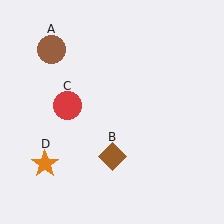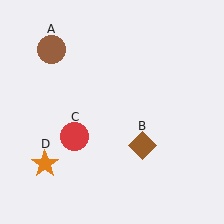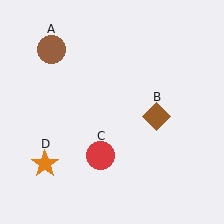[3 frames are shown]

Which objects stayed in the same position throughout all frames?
Brown circle (object A) and orange star (object D) remained stationary.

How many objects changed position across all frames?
2 objects changed position: brown diamond (object B), red circle (object C).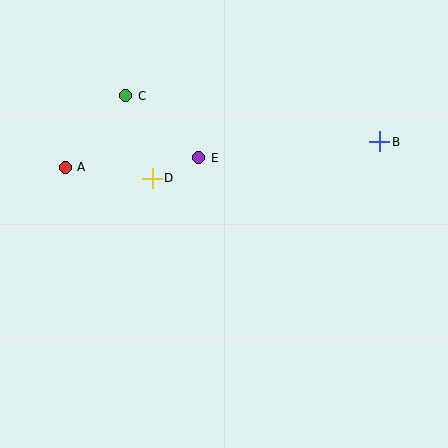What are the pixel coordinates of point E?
Point E is at (199, 158).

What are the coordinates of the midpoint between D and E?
The midpoint between D and E is at (175, 168).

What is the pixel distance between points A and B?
The distance between A and B is 315 pixels.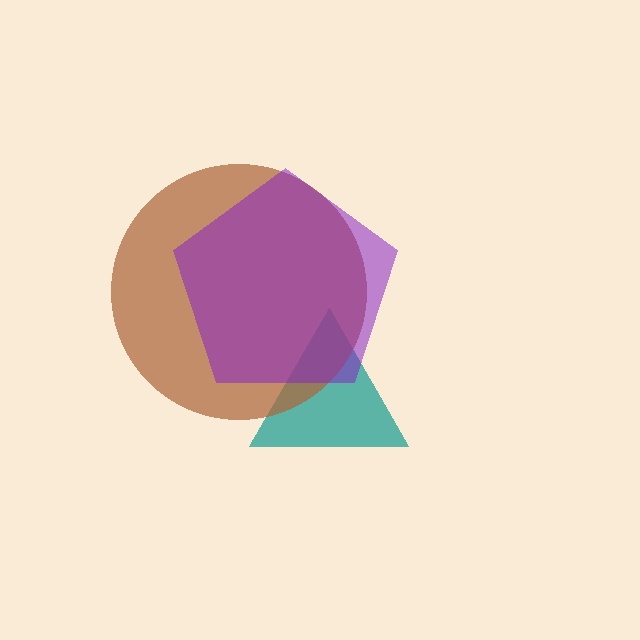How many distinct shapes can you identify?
There are 3 distinct shapes: a teal triangle, a brown circle, a purple pentagon.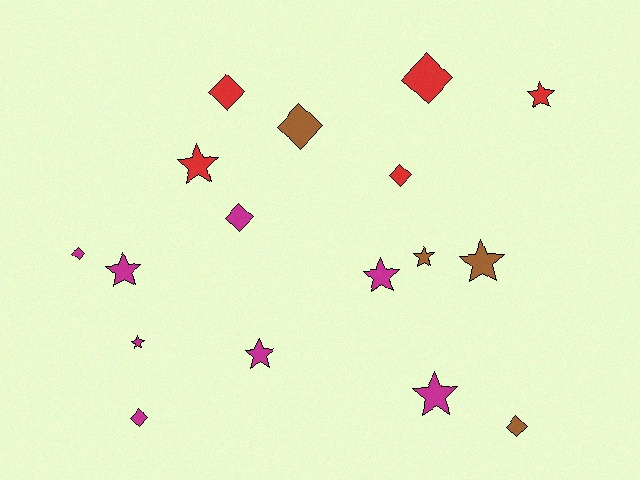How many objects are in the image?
There are 17 objects.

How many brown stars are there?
There are 2 brown stars.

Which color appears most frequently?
Magenta, with 8 objects.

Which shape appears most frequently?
Star, with 9 objects.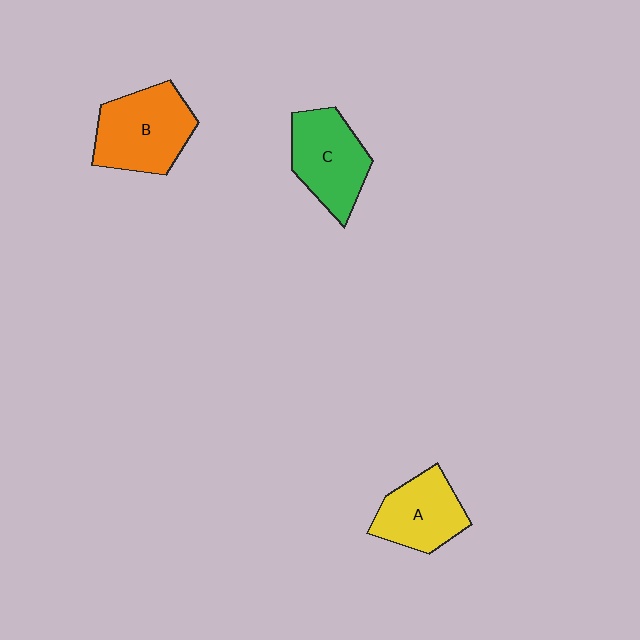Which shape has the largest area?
Shape B (orange).